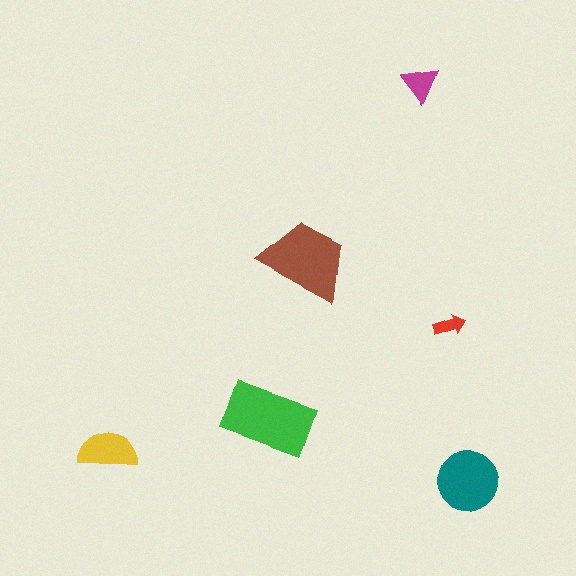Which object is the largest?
The green rectangle.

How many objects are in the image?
There are 6 objects in the image.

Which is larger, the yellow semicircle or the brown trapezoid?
The brown trapezoid.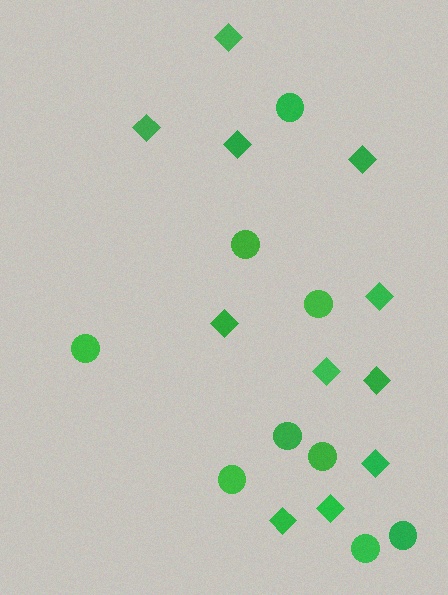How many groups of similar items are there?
There are 2 groups: one group of diamonds (11) and one group of circles (9).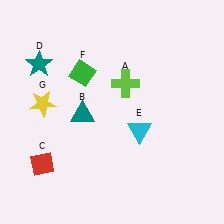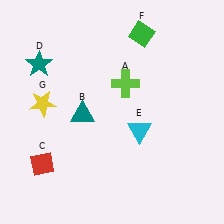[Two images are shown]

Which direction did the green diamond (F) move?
The green diamond (F) moved right.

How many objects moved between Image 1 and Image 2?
1 object moved between the two images.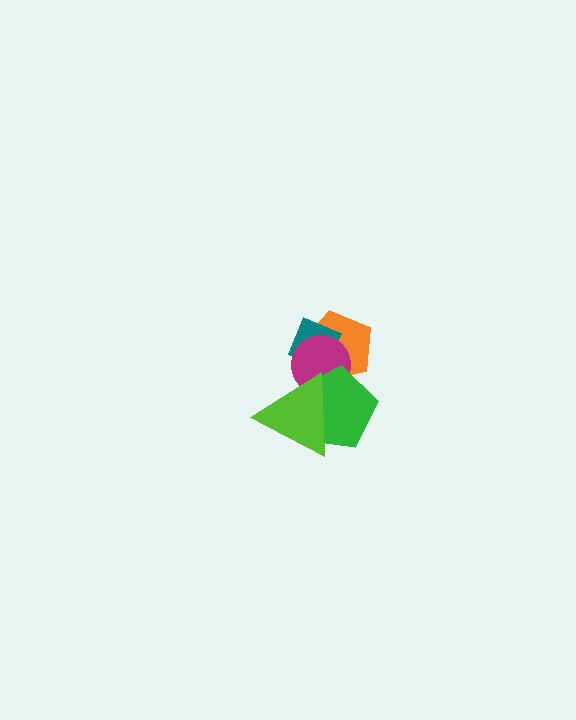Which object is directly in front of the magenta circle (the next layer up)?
The green pentagon is directly in front of the magenta circle.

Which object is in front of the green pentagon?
The lime triangle is in front of the green pentagon.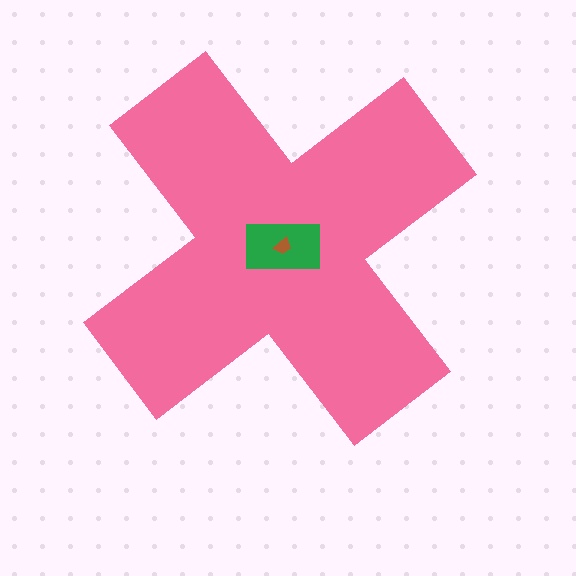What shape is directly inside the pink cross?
The green rectangle.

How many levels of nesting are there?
3.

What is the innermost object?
The brown trapezoid.